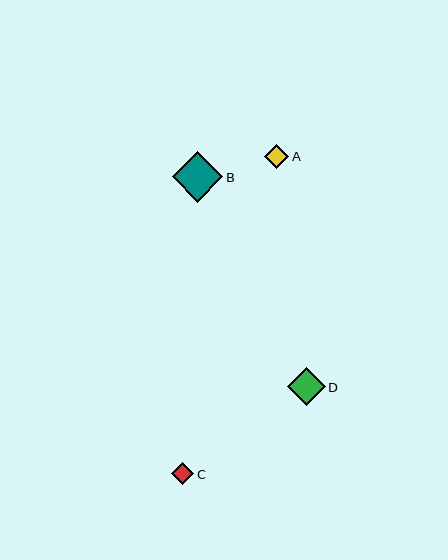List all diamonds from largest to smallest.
From largest to smallest: B, D, A, C.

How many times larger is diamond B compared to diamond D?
Diamond B is approximately 1.3 times the size of diamond D.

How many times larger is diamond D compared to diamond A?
Diamond D is approximately 1.5 times the size of diamond A.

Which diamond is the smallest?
Diamond C is the smallest with a size of approximately 22 pixels.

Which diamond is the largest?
Diamond B is the largest with a size of approximately 51 pixels.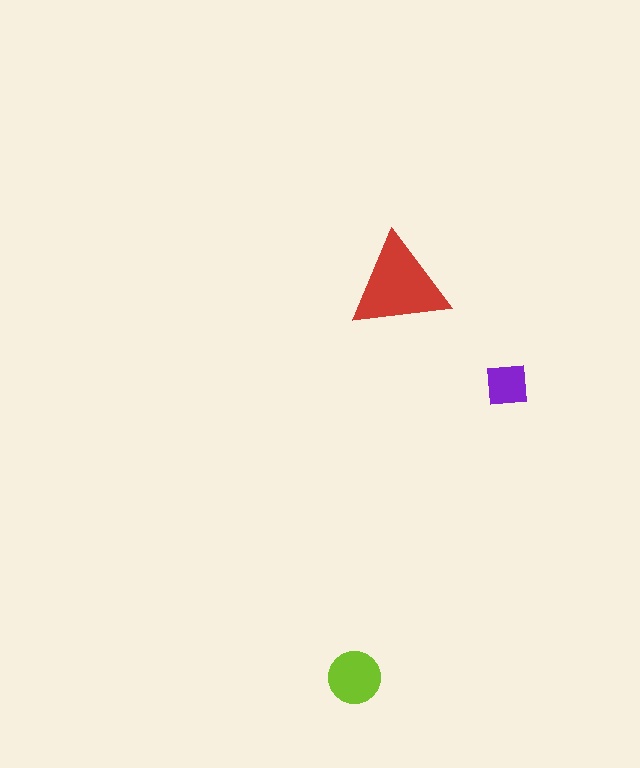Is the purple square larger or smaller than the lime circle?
Smaller.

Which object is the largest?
The red triangle.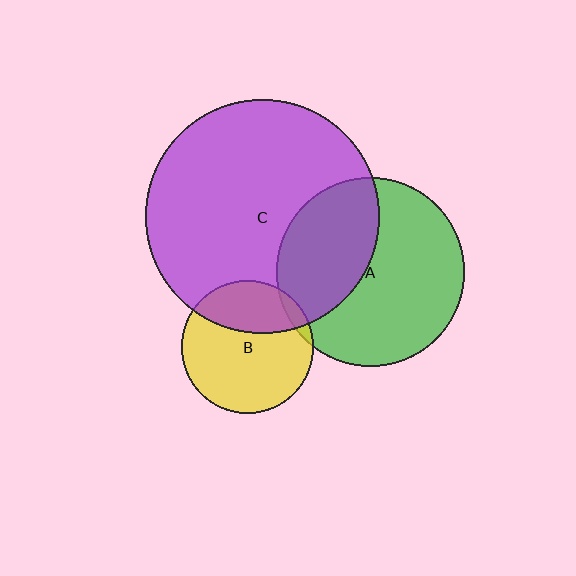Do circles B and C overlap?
Yes.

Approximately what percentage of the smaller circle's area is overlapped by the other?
Approximately 30%.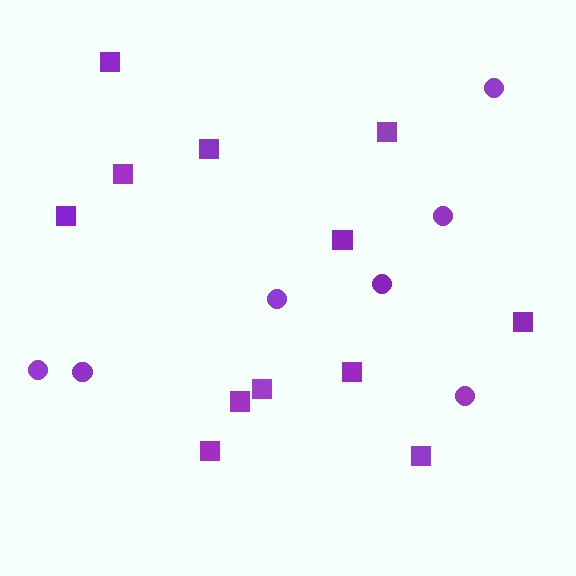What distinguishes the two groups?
There are 2 groups: one group of squares (12) and one group of circles (7).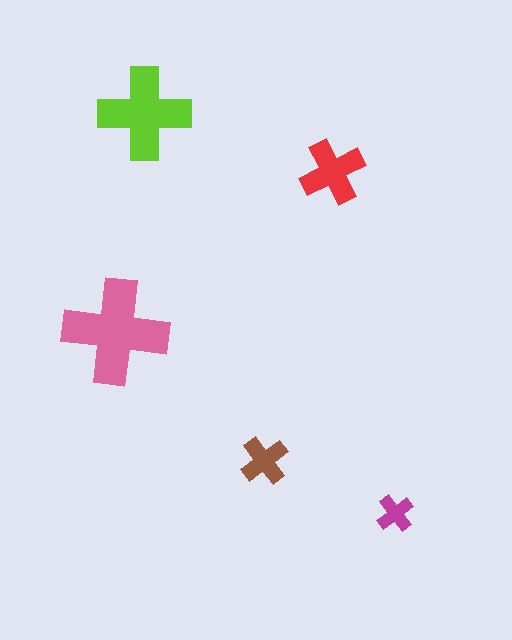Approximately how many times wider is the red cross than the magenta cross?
About 1.5 times wider.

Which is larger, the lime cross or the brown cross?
The lime one.